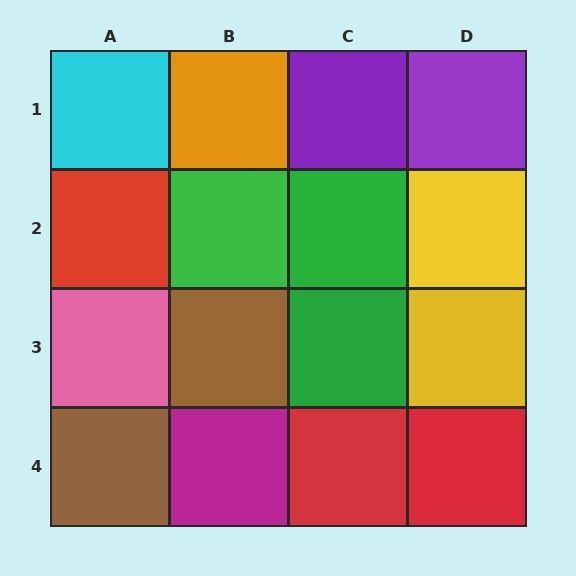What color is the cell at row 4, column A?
Brown.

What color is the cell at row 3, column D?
Yellow.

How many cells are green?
3 cells are green.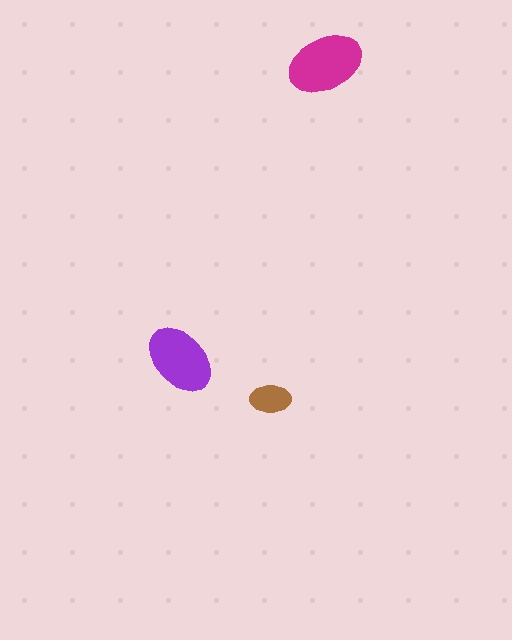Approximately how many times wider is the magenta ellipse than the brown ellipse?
About 2 times wider.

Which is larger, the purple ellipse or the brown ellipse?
The purple one.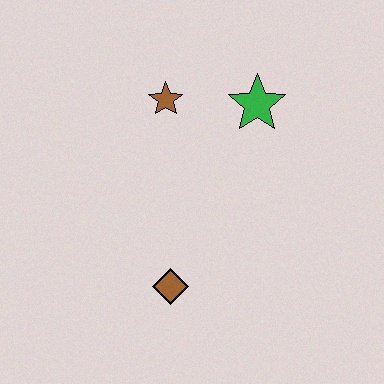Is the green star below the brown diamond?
No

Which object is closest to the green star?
The brown star is closest to the green star.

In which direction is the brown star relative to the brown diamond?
The brown star is above the brown diamond.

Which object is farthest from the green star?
The brown diamond is farthest from the green star.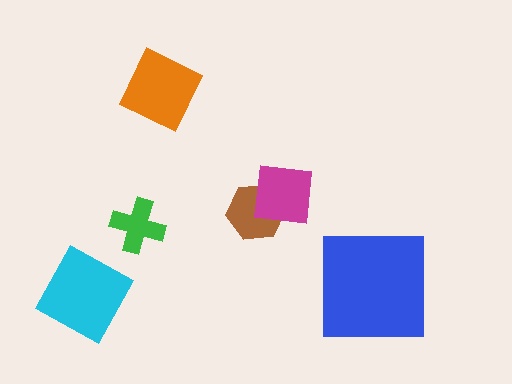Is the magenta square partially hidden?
No, no other shape covers it.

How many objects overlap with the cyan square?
0 objects overlap with the cyan square.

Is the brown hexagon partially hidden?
Yes, it is partially covered by another shape.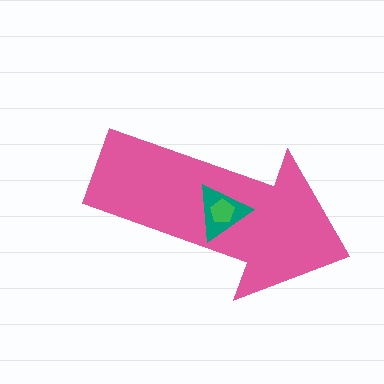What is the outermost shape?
The pink arrow.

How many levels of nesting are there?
3.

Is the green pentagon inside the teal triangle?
Yes.